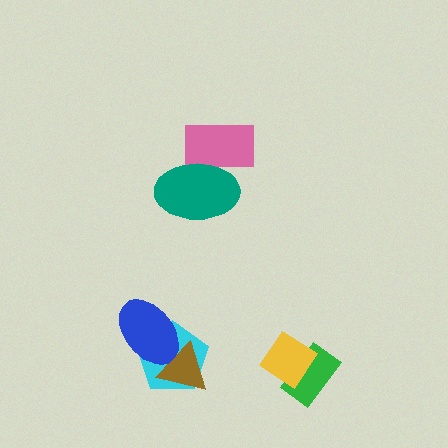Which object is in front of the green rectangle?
The yellow diamond is in front of the green rectangle.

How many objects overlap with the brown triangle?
2 objects overlap with the brown triangle.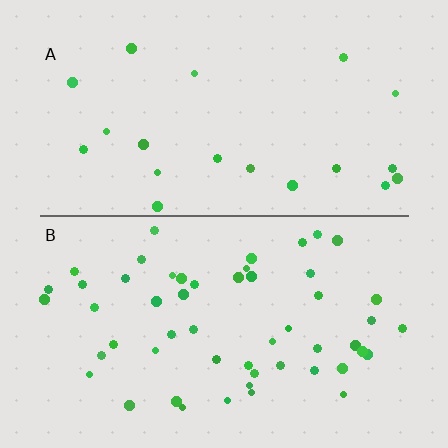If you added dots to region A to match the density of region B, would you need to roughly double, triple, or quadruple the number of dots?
Approximately triple.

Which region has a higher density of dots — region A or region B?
B (the bottom).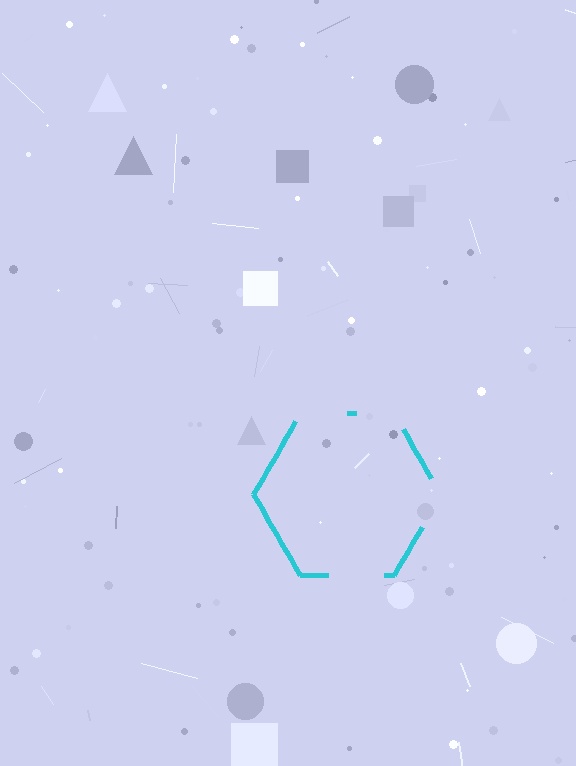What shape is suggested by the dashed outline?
The dashed outline suggests a hexagon.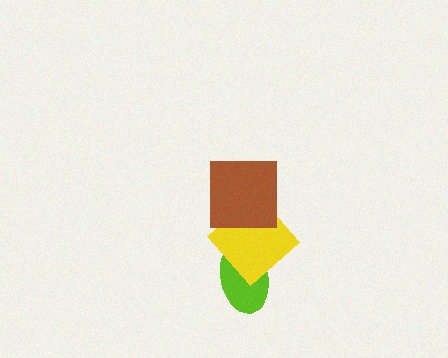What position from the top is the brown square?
The brown square is 1st from the top.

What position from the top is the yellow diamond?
The yellow diamond is 2nd from the top.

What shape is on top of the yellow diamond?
The brown square is on top of the yellow diamond.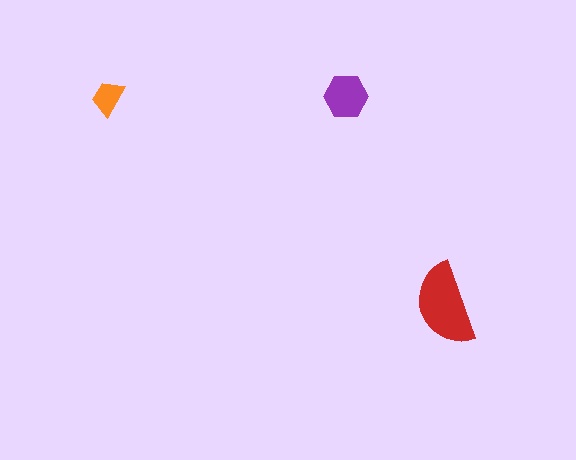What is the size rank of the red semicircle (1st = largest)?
1st.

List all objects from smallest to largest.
The orange trapezoid, the purple hexagon, the red semicircle.